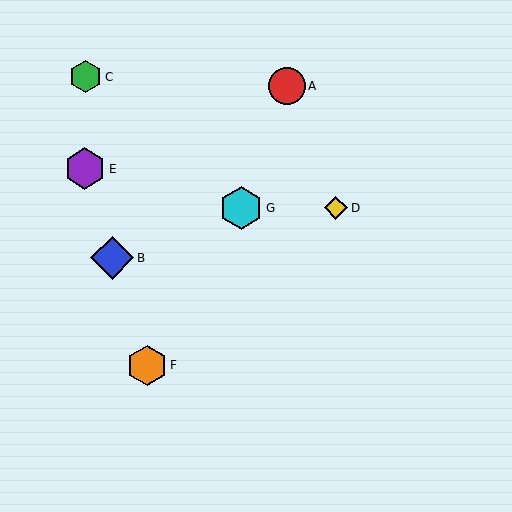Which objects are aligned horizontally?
Objects D, G are aligned horizontally.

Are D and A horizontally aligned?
No, D is at y≈208 and A is at y≈86.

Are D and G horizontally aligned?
Yes, both are at y≈208.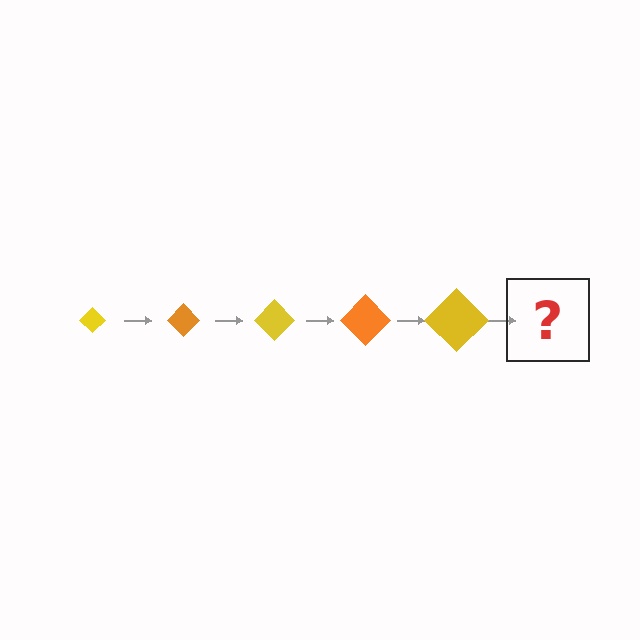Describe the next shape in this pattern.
It should be an orange diamond, larger than the previous one.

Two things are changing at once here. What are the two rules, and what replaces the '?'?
The two rules are that the diamond grows larger each step and the color cycles through yellow and orange. The '?' should be an orange diamond, larger than the previous one.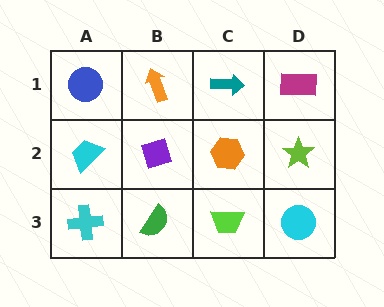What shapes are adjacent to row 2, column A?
A blue circle (row 1, column A), a cyan cross (row 3, column A), a purple diamond (row 2, column B).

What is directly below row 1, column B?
A purple diamond.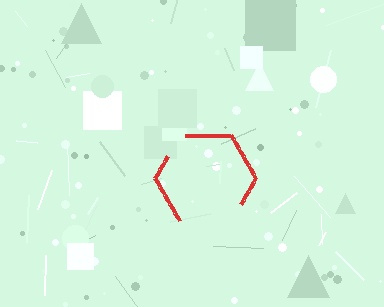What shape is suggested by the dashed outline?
The dashed outline suggests a hexagon.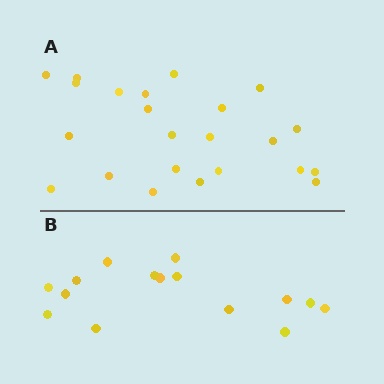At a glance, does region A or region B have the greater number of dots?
Region A (the top region) has more dots.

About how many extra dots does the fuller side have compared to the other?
Region A has roughly 8 or so more dots than region B.